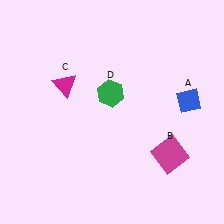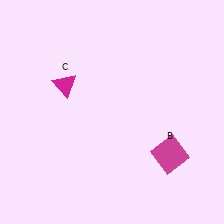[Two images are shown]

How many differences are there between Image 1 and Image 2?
There are 2 differences between the two images.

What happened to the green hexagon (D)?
The green hexagon (D) was removed in Image 2. It was in the top-left area of Image 1.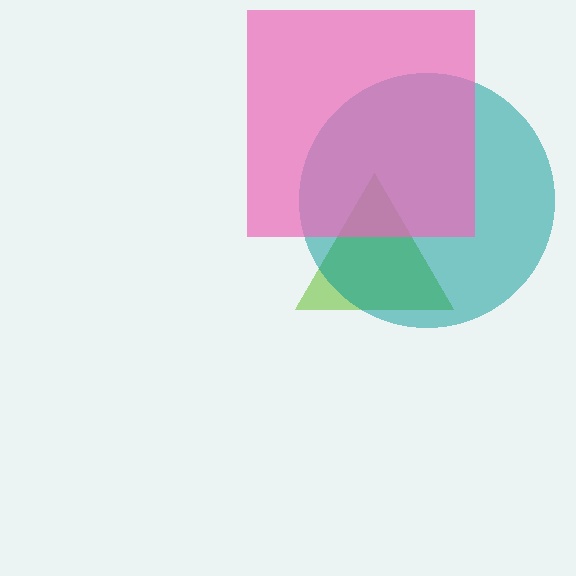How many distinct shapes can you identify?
There are 3 distinct shapes: a lime triangle, a teal circle, a pink square.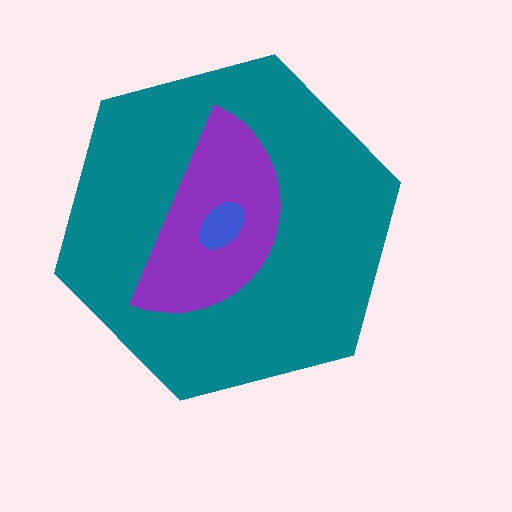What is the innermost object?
The blue ellipse.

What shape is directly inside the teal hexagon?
The purple semicircle.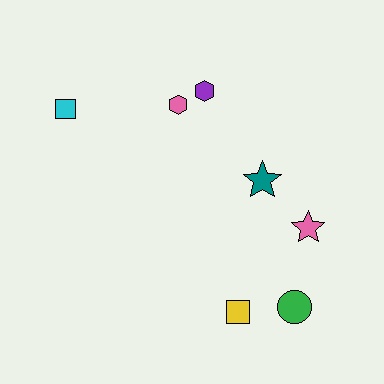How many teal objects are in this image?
There is 1 teal object.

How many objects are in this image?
There are 7 objects.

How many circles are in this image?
There is 1 circle.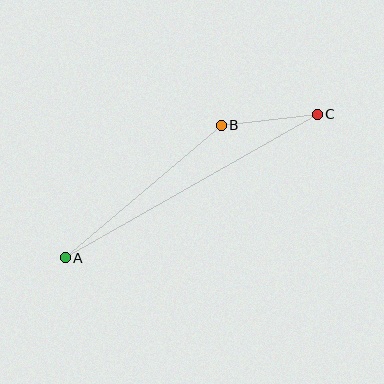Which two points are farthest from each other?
Points A and C are farthest from each other.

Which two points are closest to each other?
Points B and C are closest to each other.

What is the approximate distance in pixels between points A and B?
The distance between A and B is approximately 204 pixels.